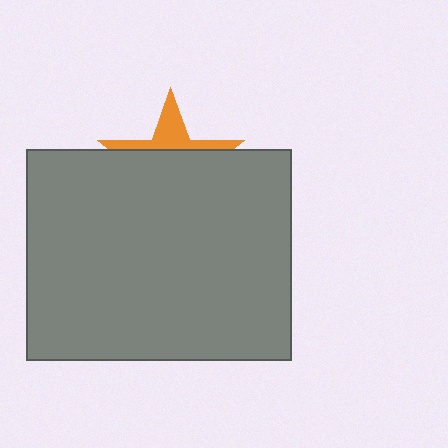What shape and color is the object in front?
The object in front is a gray rectangle.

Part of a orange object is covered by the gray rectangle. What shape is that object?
It is a star.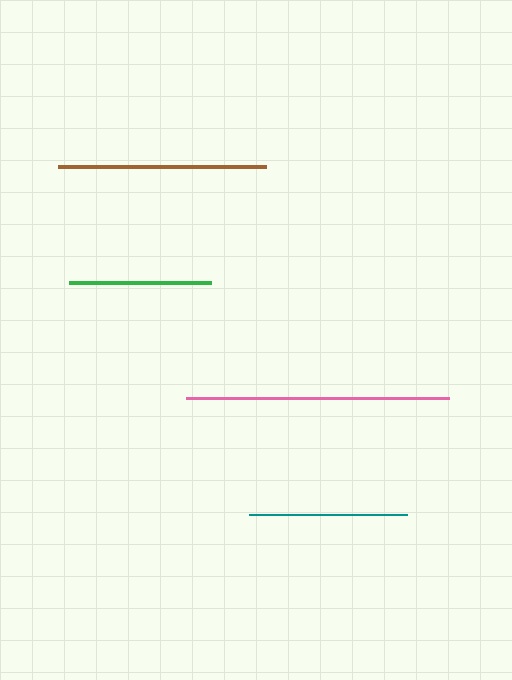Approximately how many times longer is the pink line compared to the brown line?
The pink line is approximately 1.3 times the length of the brown line.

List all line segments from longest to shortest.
From longest to shortest: pink, brown, teal, green.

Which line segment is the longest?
The pink line is the longest at approximately 263 pixels.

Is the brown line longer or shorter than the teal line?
The brown line is longer than the teal line.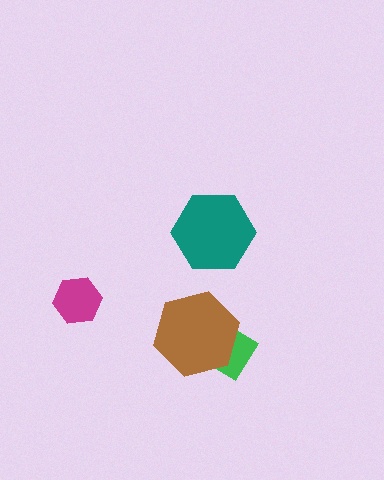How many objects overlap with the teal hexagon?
0 objects overlap with the teal hexagon.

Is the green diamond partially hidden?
Yes, it is partially covered by another shape.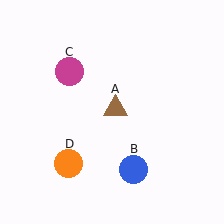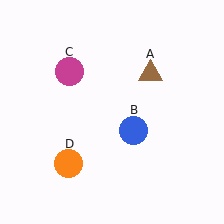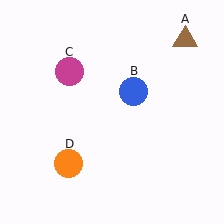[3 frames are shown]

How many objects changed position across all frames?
2 objects changed position: brown triangle (object A), blue circle (object B).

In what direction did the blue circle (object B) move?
The blue circle (object B) moved up.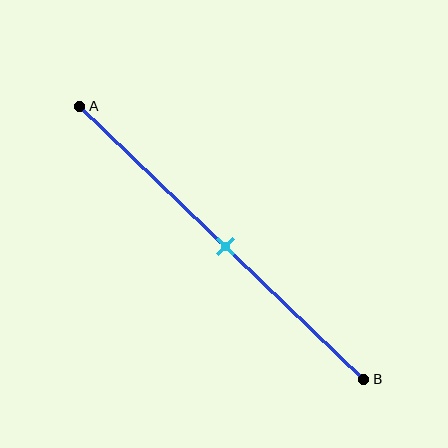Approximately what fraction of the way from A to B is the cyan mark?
The cyan mark is approximately 50% of the way from A to B.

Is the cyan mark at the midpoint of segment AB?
Yes, the mark is approximately at the midpoint.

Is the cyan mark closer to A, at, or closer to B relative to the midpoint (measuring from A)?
The cyan mark is approximately at the midpoint of segment AB.